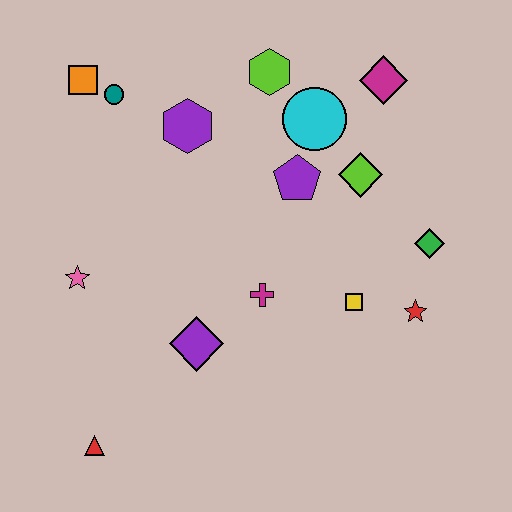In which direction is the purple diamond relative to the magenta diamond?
The purple diamond is below the magenta diamond.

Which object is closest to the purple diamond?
The magenta cross is closest to the purple diamond.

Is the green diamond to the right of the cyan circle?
Yes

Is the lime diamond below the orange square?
Yes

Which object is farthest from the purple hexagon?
The red triangle is farthest from the purple hexagon.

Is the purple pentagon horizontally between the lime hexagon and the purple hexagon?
No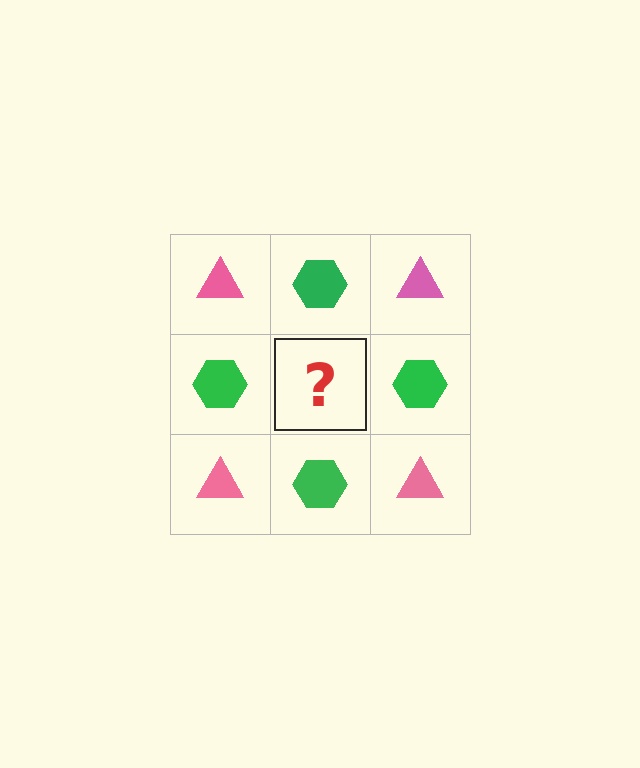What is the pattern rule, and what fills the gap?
The rule is that it alternates pink triangle and green hexagon in a checkerboard pattern. The gap should be filled with a pink triangle.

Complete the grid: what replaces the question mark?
The question mark should be replaced with a pink triangle.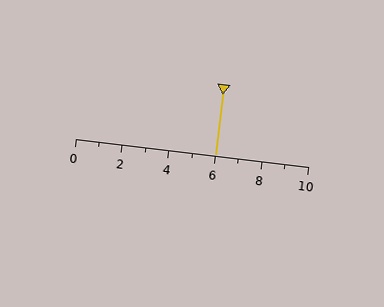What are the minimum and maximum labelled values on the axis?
The axis runs from 0 to 10.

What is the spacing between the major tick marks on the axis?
The major ticks are spaced 2 apart.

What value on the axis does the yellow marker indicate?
The marker indicates approximately 6.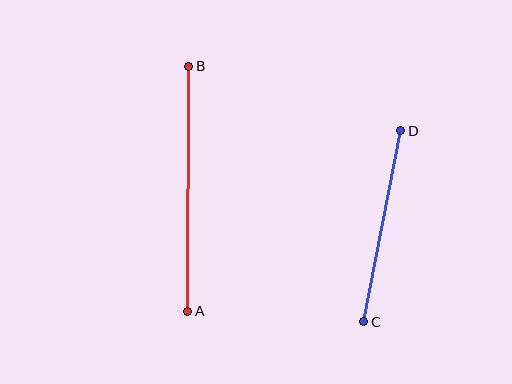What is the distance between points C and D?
The distance is approximately 195 pixels.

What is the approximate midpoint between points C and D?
The midpoint is at approximately (382, 226) pixels.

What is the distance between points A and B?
The distance is approximately 245 pixels.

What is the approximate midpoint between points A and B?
The midpoint is at approximately (188, 189) pixels.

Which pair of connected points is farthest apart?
Points A and B are farthest apart.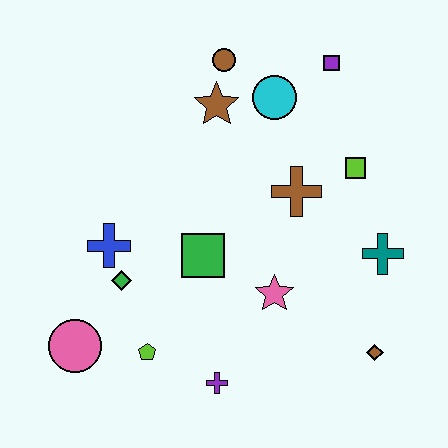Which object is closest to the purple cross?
The lime pentagon is closest to the purple cross.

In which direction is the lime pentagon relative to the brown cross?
The lime pentagon is below the brown cross.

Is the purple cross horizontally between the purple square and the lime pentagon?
Yes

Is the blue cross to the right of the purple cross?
No